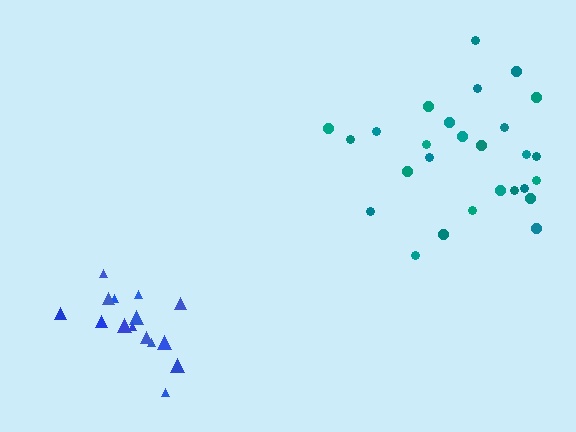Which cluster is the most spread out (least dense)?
Teal.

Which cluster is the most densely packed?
Blue.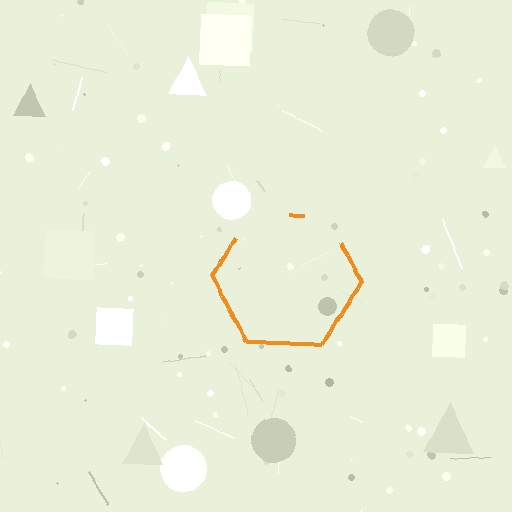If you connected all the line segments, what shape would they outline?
They would outline a hexagon.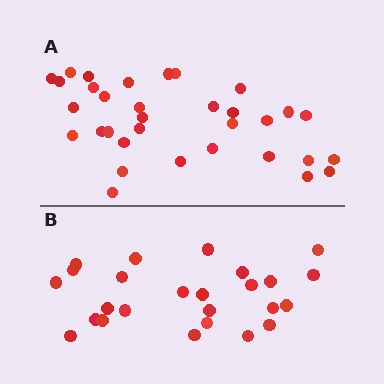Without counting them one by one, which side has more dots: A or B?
Region A (the top region) has more dots.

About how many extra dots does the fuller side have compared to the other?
Region A has roughly 8 or so more dots than region B.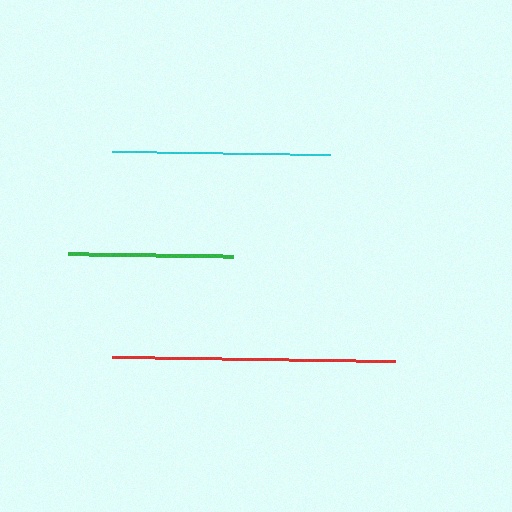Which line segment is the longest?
The red line is the longest at approximately 283 pixels.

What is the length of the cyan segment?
The cyan segment is approximately 218 pixels long.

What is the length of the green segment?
The green segment is approximately 164 pixels long.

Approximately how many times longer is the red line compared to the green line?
The red line is approximately 1.7 times the length of the green line.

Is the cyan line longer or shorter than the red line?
The red line is longer than the cyan line.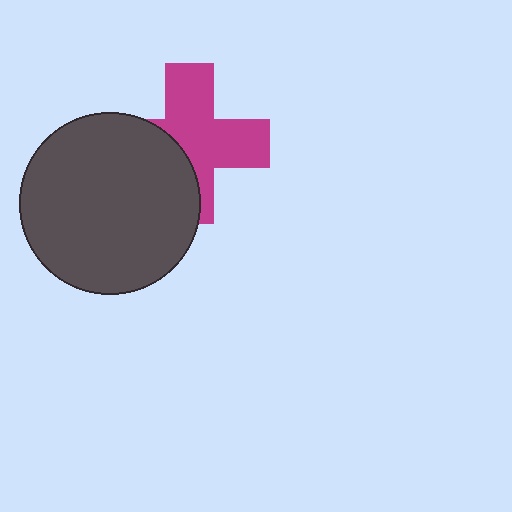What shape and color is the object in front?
The object in front is a dark gray circle.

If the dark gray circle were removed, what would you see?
You would see the complete magenta cross.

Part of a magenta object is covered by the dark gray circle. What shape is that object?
It is a cross.